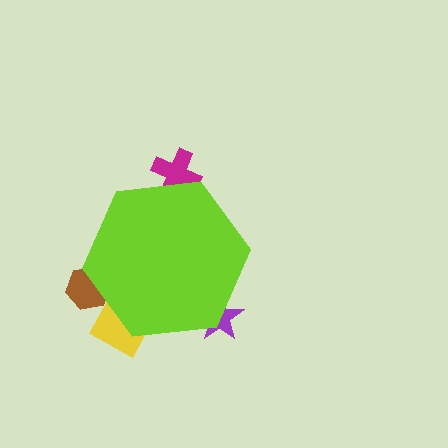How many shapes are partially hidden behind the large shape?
4 shapes are partially hidden.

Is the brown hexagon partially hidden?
Yes, the brown hexagon is partially hidden behind the lime hexagon.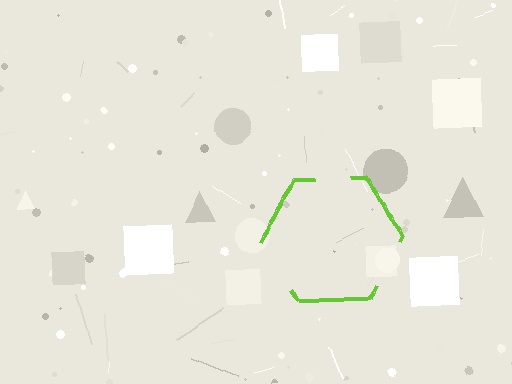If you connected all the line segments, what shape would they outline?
They would outline a hexagon.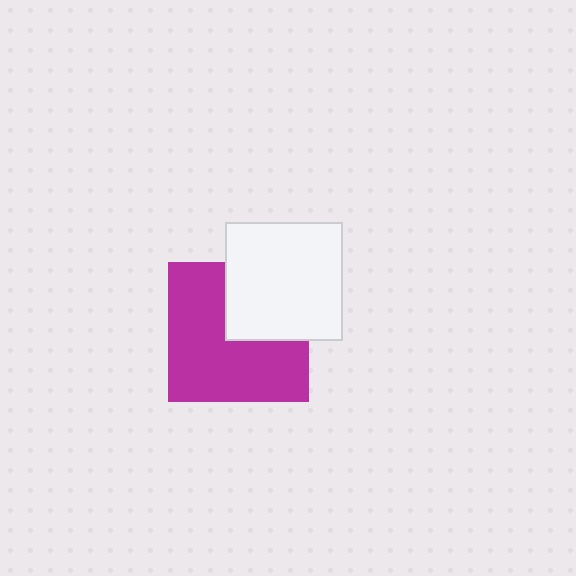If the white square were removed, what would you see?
You would see the complete magenta square.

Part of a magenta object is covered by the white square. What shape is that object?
It is a square.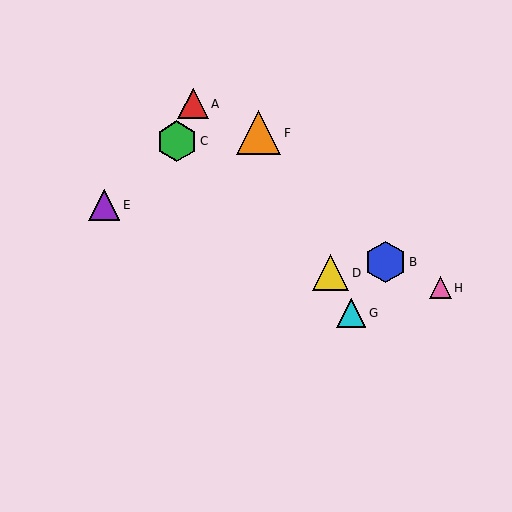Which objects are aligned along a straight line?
Objects D, F, G are aligned along a straight line.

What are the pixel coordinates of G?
Object G is at (351, 313).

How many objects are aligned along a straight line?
3 objects (D, F, G) are aligned along a straight line.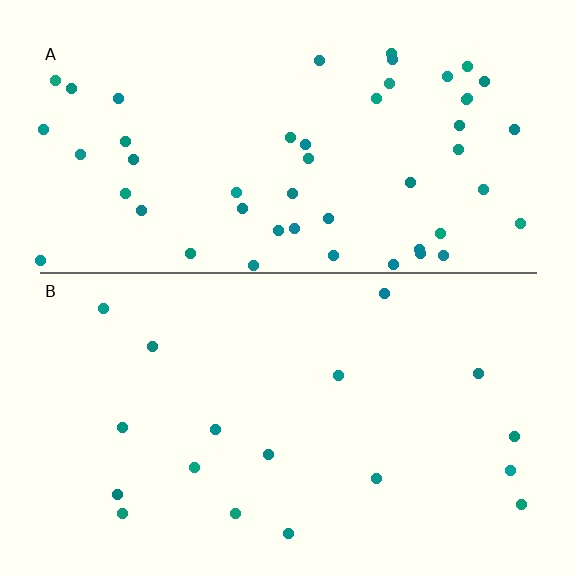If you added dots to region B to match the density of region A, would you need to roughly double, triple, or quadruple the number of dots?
Approximately triple.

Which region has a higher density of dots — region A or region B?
A (the top).